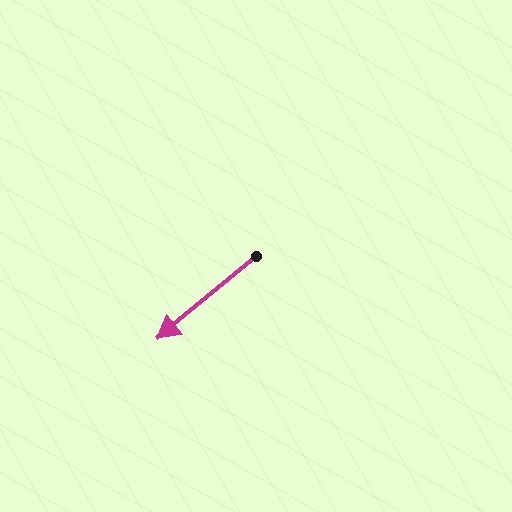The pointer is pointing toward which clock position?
Roughly 8 o'clock.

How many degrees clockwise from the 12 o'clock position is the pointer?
Approximately 230 degrees.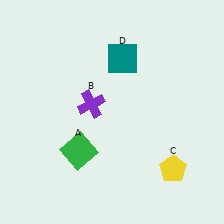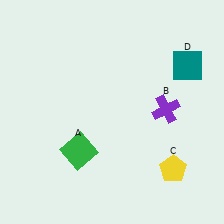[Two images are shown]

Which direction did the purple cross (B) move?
The purple cross (B) moved right.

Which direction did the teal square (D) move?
The teal square (D) moved right.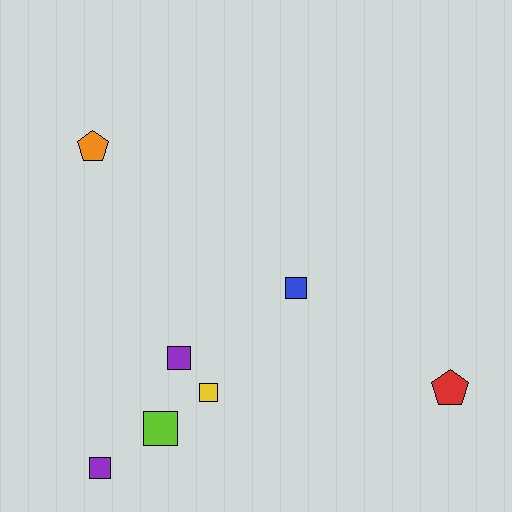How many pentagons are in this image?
There are 2 pentagons.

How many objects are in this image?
There are 7 objects.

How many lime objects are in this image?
There is 1 lime object.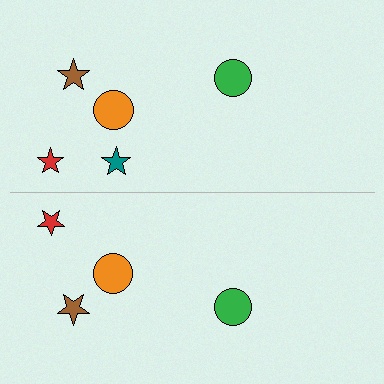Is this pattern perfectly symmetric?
No, the pattern is not perfectly symmetric. A teal star is missing from the bottom side.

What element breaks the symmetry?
A teal star is missing from the bottom side.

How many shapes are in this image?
There are 9 shapes in this image.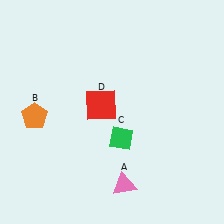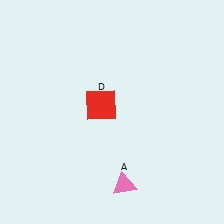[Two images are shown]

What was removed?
The orange pentagon (B), the green diamond (C) were removed in Image 2.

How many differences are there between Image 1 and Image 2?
There are 2 differences between the two images.